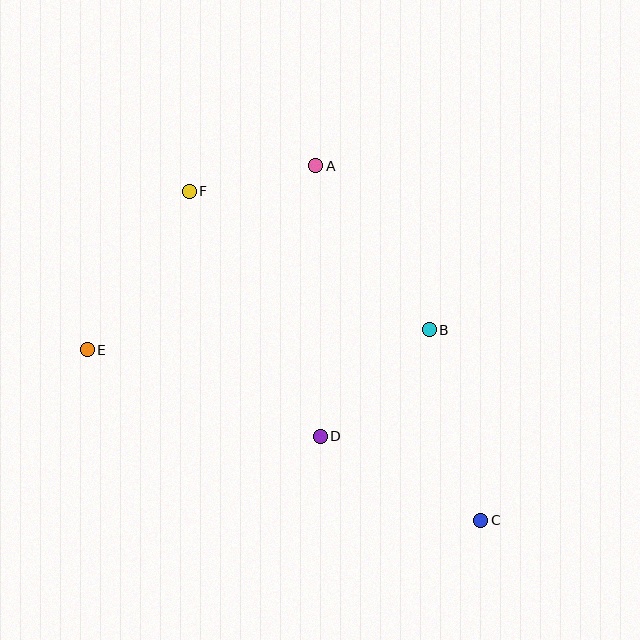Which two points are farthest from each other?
Points C and F are farthest from each other.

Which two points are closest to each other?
Points A and F are closest to each other.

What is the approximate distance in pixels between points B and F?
The distance between B and F is approximately 277 pixels.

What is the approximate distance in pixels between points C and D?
The distance between C and D is approximately 181 pixels.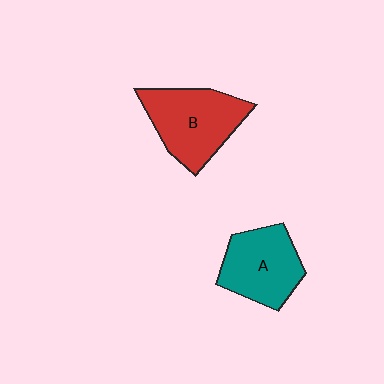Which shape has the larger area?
Shape B (red).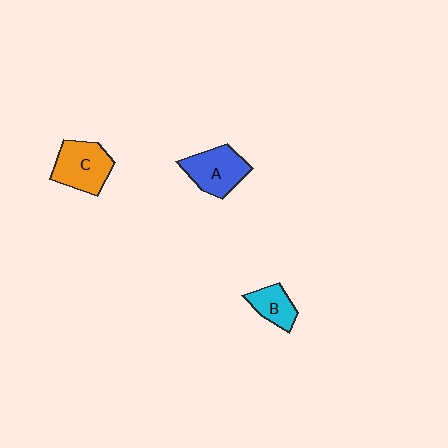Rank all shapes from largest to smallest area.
From largest to smallest: C (orange), A (blue), B (cyan).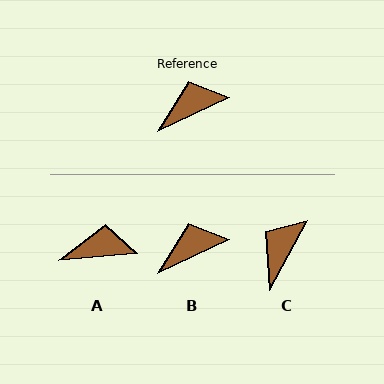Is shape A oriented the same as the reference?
No, it is off by about 21 degrees.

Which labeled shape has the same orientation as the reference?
B.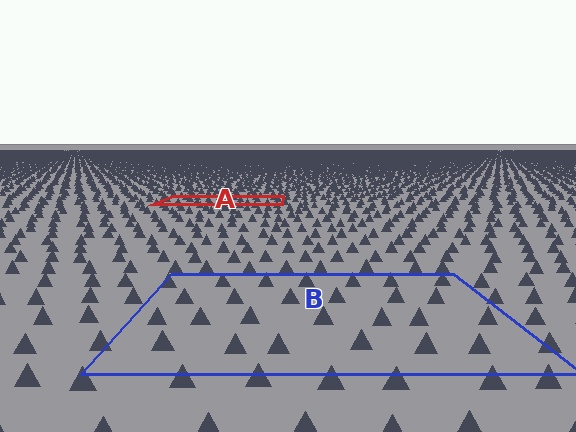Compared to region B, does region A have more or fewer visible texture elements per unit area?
Region A has more texture elements per unit area — they are packed more densely because it is farther away.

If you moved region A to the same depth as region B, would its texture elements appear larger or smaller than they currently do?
They would appear larger. At a closer depth, the same texture elements are projected at a bigger on-screen size.